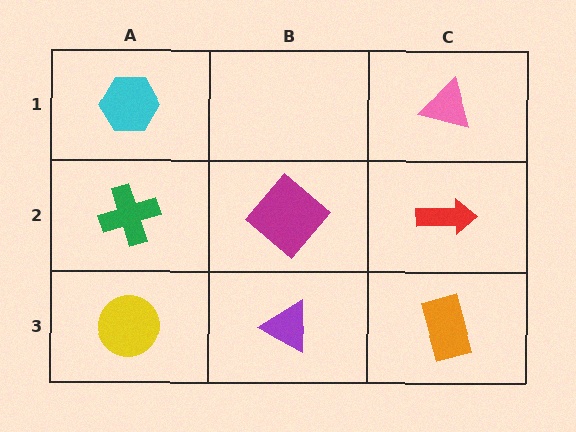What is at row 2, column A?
A green cross.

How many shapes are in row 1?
2 shapes.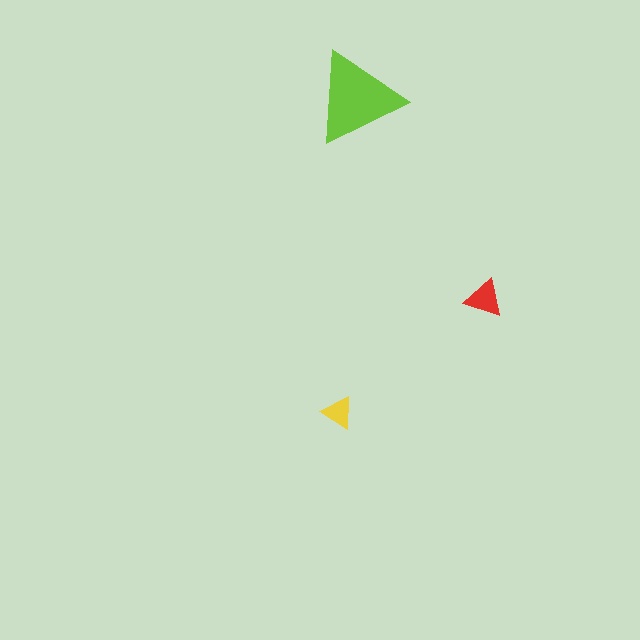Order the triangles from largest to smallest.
the lime one, the red one, the yellow one.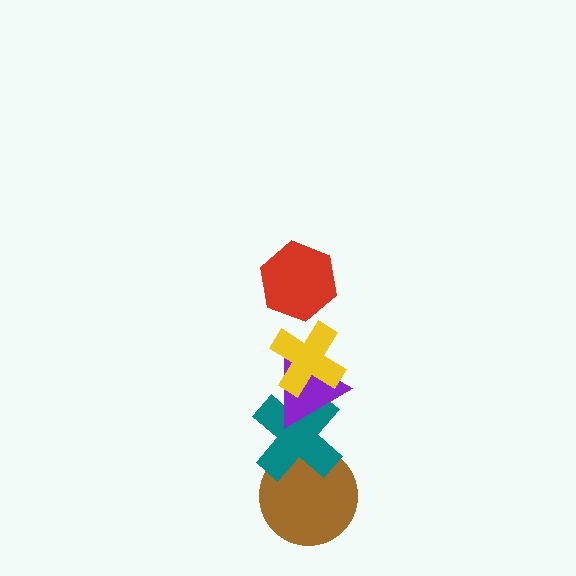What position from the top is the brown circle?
The brown circle is 5th from the top.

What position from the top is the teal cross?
The teal cross is 4th from the top.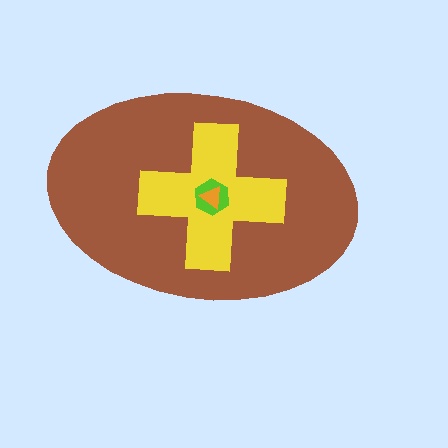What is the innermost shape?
The orange triangle.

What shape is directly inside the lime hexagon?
The orange triangle.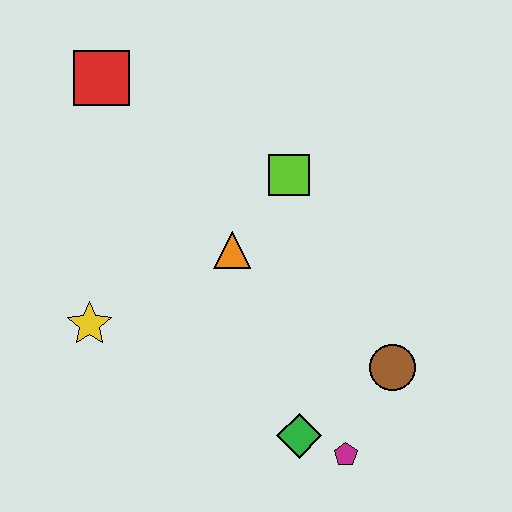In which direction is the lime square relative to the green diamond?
The lime square is above the green diamond.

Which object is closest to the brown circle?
The magenta pentagon is closest to the brown circle.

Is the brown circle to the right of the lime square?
Yes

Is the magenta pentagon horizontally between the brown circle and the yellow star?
Yes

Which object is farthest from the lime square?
The magenta pentagon is farthest from the lime square.